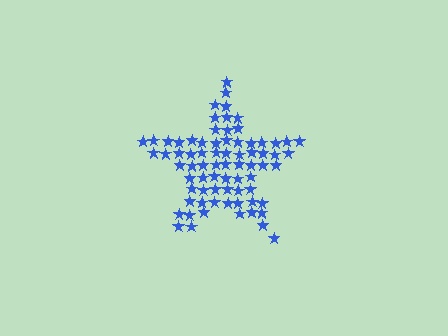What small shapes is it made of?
It is made of small stars.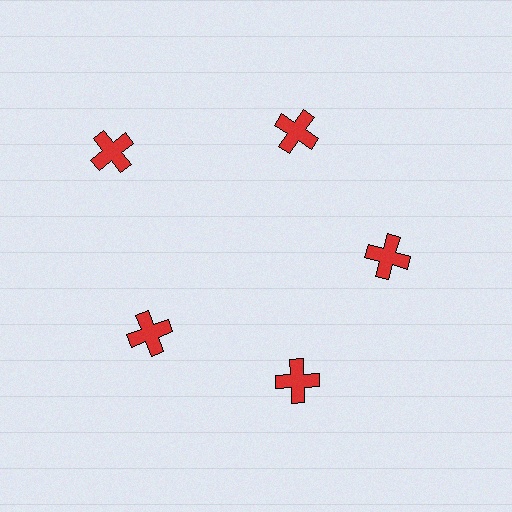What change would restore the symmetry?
The symmetry would be restored by moving it inward, back onto the ring so that all 5 crosses sit at equal angles and equal distance from the center.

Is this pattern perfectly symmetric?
No. The 5 red crosses are arranged in a ring, but one element near the 10 o'clock position is pushed outward from the center, breaking the 5-fold rotational symmetry.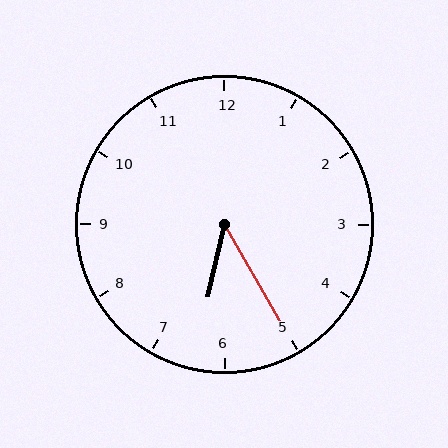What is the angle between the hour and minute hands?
Approximately 42 degrees.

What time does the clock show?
6:25.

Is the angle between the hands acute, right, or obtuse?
It is acute.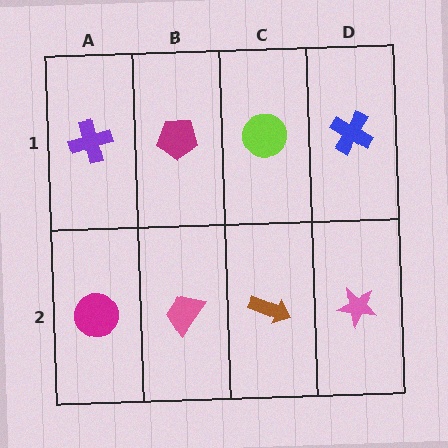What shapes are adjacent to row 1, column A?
A magenta circle (row 2, column A), a magenta pentagon (row 1, column B).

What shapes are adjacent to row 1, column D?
A pink star (row 2, column D), a lime circle (row 1, column C).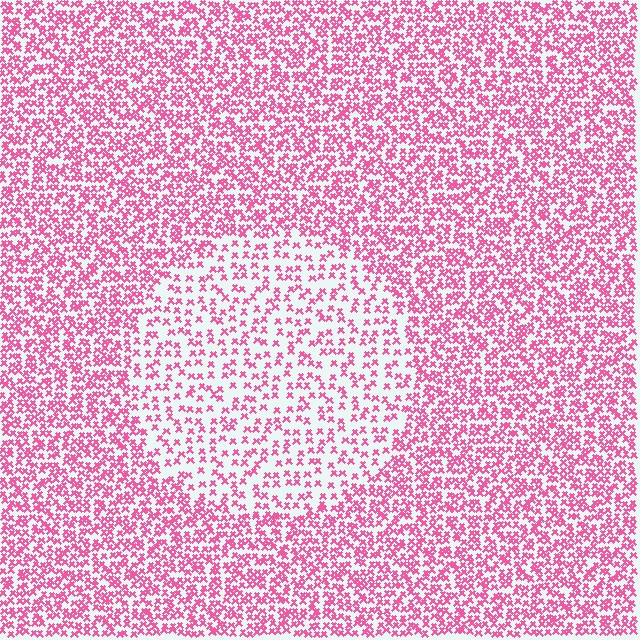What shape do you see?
I see a circle.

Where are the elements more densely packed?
The elements are more densely packed outside the circle boundary.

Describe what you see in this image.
The image contains small pink elements arranged at two different densities. A circle-shaped region is visible where the elements are less densely packed than the surrounding area.